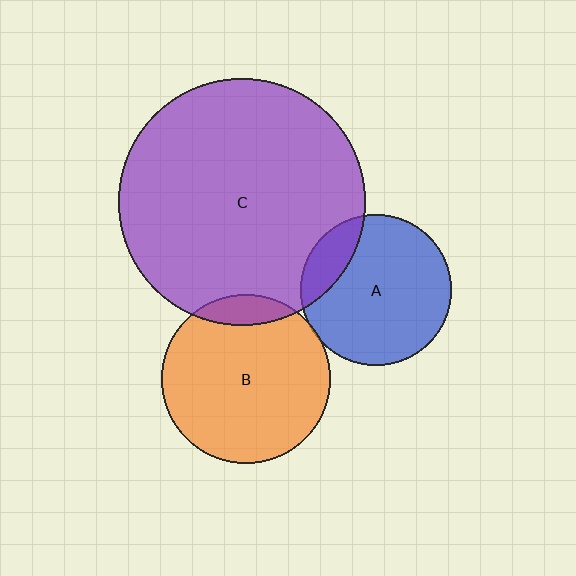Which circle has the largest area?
Circle C (purple).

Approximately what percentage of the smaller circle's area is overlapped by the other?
Approximately 5%.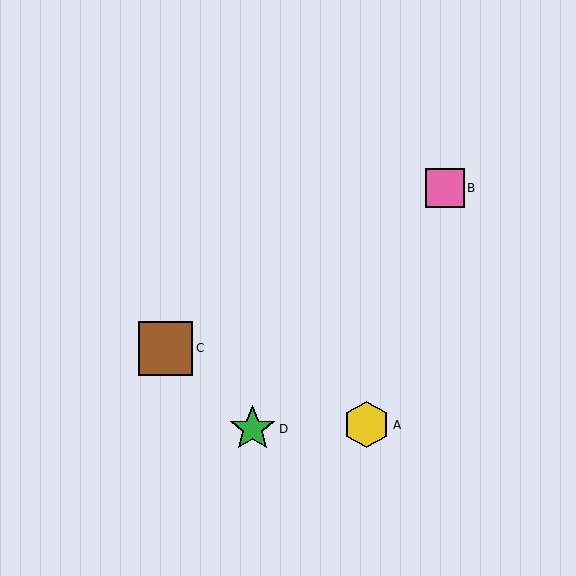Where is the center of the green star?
The center of the green star is at (252, 429).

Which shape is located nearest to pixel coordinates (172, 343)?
The brown square (labeled C) at (166, 348) is nearest to that location.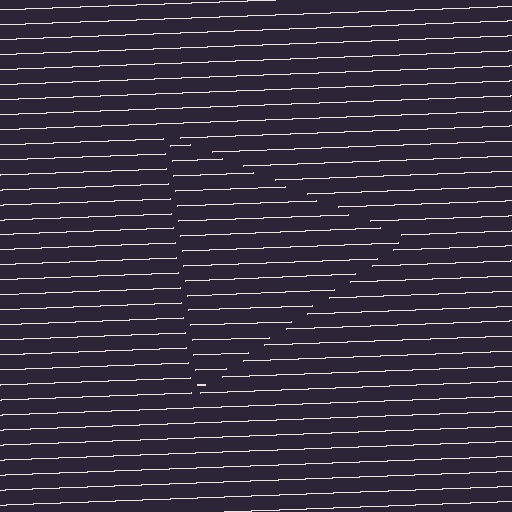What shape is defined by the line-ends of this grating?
An illusory triangle. The interior of the shape contains the same grating, shifted by half a period — the contour is defined by the phase discontinuity where line-ends from the inner and outer gratings abut.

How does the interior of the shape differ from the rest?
The interior of the shape contains the same grating, shifted by half a period — the contour is defined by the phase discontinuity where line-ends from the inner and outer gratings abut.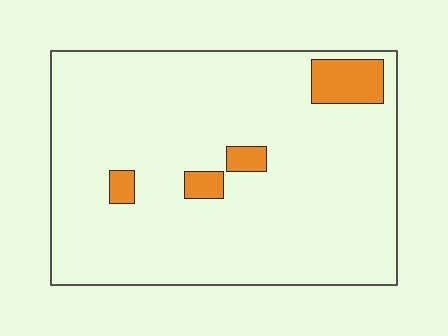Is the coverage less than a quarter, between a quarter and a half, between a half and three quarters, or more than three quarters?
Less than a quarter.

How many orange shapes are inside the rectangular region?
4.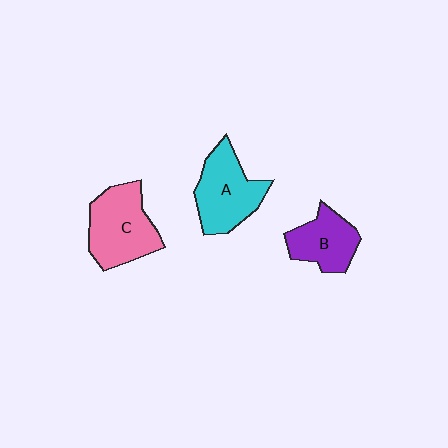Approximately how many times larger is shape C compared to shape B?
Approximately 1.4 times.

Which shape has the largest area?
Shape C (pink).